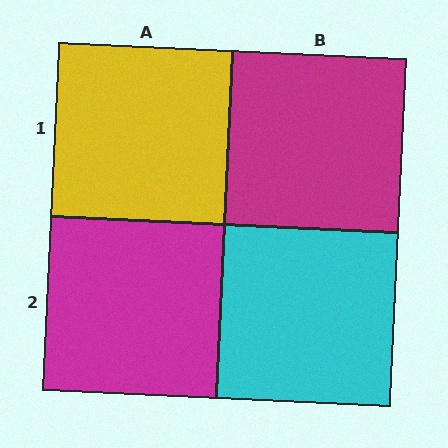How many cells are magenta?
2 cells are magenta.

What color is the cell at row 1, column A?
Yellow.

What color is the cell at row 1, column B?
Magenta.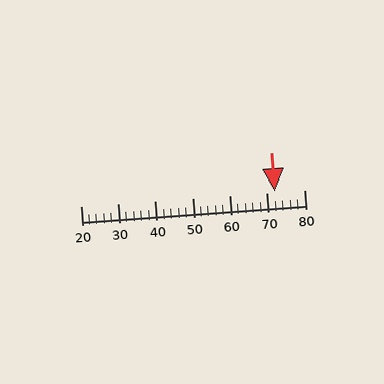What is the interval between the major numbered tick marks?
The major tick marks are spaced 10 units apart.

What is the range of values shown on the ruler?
The ruler shows values from 20 to 80.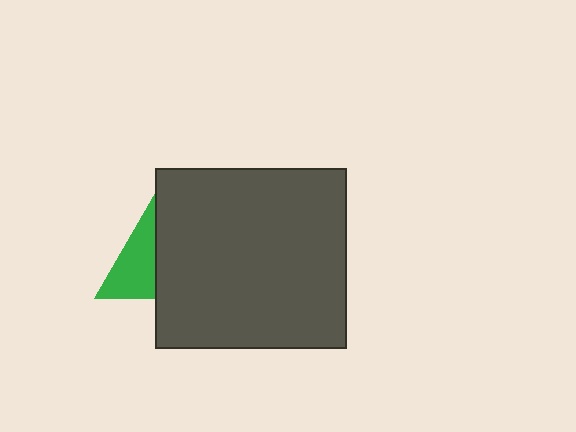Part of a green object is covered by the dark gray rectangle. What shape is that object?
It is a triangle.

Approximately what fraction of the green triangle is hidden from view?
Roughly 57% of the green triangle is hidden behind the dark gray rectangle.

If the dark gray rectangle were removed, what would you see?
You would see the complete green triangle.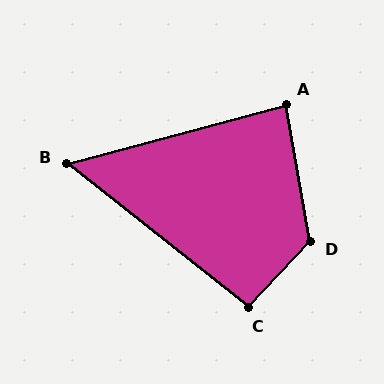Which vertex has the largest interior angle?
D, at approximately 127 degrees.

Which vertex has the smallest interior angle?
B, at approximately 53 degrees.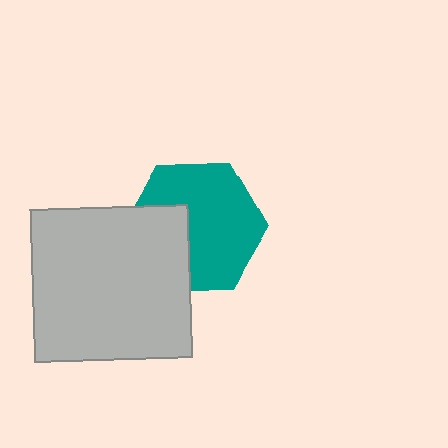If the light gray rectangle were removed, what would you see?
You would see the complete teal hexagon.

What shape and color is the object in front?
The object in front is a light gray rectangle.